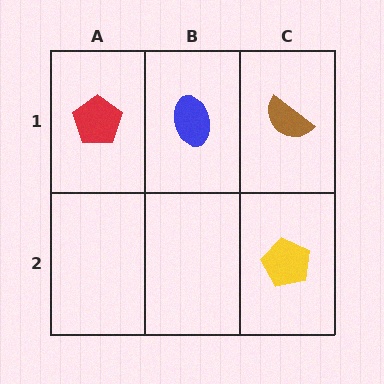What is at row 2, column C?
A yellow pentagon.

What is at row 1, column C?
A brown semicircle.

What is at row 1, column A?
A red pentagon.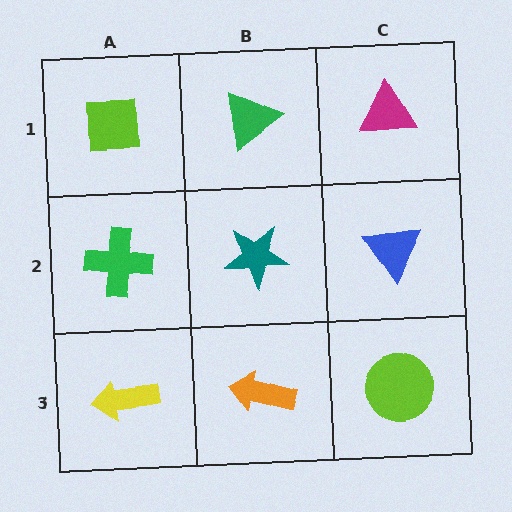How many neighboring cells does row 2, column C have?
3.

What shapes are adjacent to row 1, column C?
A blue triangle (row 2, column C), a green triangle (row 1, column B).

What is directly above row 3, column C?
A blue triangle.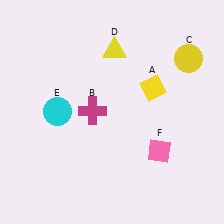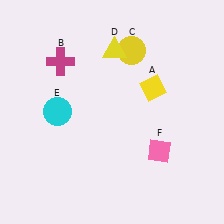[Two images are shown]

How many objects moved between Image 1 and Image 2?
2 objects moved between the two images.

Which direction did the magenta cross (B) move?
The magenta cross (B) moved up.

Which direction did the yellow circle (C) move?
The yellow circle (C) moved left.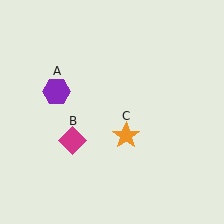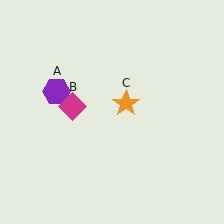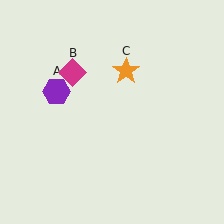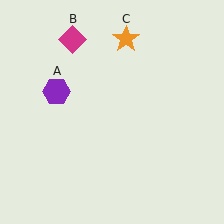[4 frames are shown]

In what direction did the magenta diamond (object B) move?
The magenta diamond (object B) moved up.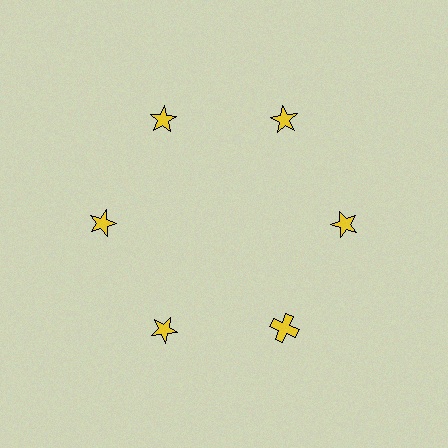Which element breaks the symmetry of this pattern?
The yellow cross at roughly the 5 o'clock position breaks the symmetry. All other shapes are yellow stars.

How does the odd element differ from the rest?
It has a different shape: cross instead of star.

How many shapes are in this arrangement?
There are 6 shapes arranged in a ring pattern.